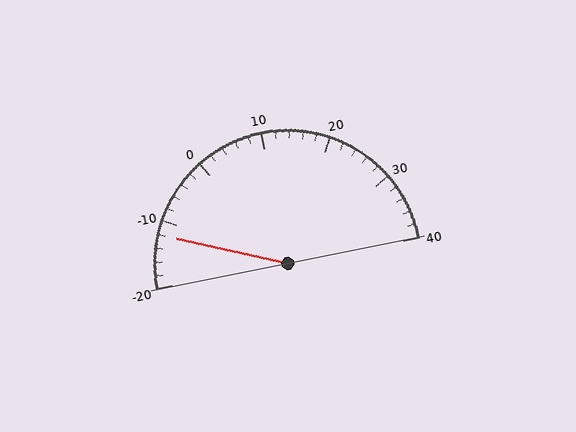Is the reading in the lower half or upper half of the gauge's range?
The reading is in the lower half of the range (-20 to 40).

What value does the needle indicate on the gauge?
The needle indicates approximately -12.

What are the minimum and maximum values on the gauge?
The gauge ranges from -20 to 40.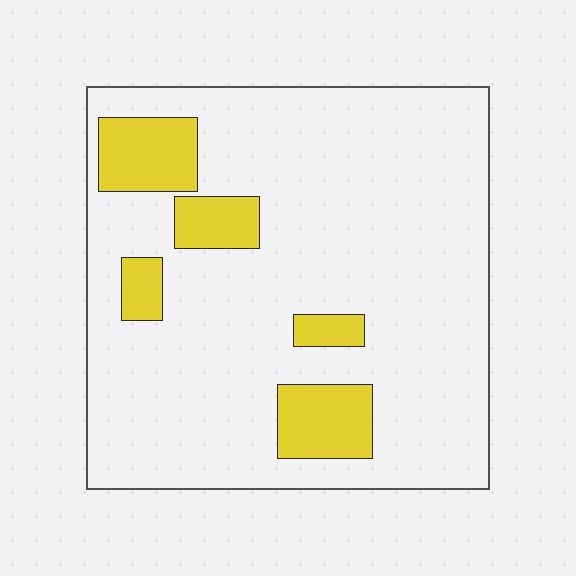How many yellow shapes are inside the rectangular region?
5.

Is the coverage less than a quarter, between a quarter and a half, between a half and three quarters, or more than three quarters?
Less than a quarter.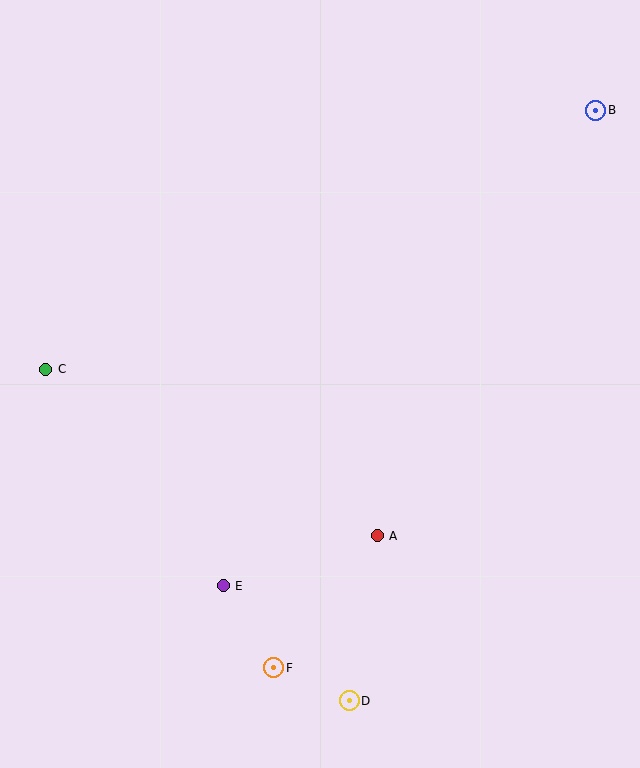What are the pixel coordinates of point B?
Point B is at (596, 110).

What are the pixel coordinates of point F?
Point F is at (274, 668).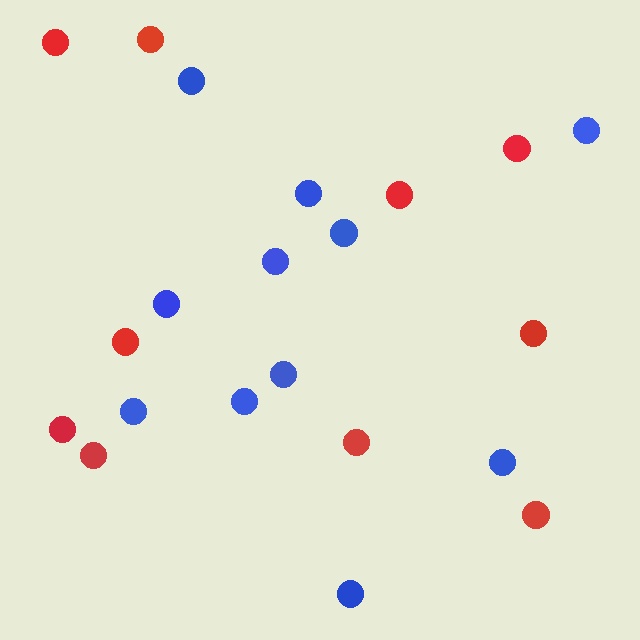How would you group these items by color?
There are 2 groups: one group of blue circles (11) and one group of red circles (10).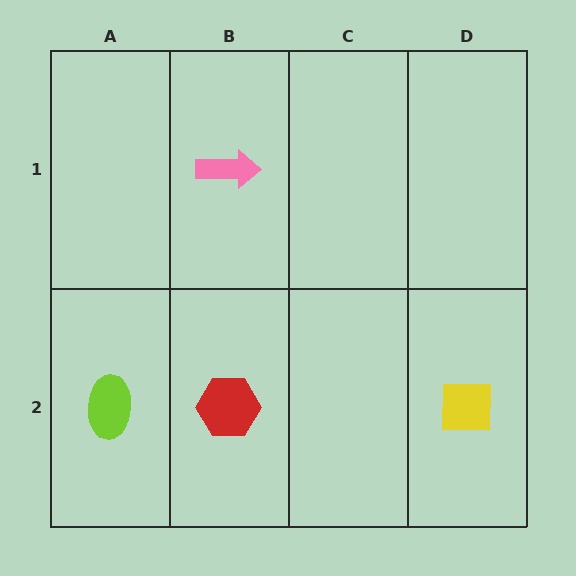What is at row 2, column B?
A red hexagon.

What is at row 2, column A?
A lime ellipse.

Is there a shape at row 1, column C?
No, that cell is empty.